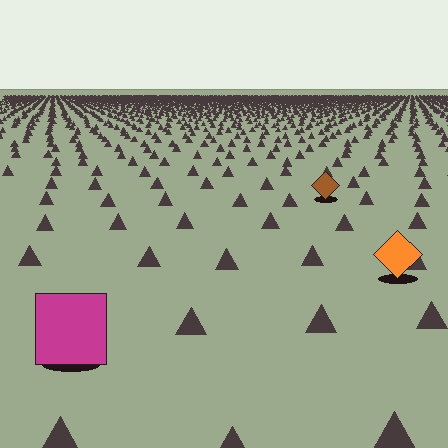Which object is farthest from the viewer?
The brown diamond is farthest from the viewer. It appears smaller and the ground texture around it is denser.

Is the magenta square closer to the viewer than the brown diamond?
Yes. The magenta square is closer — you can tell from the texture gradient: the ground texture is coarser near it.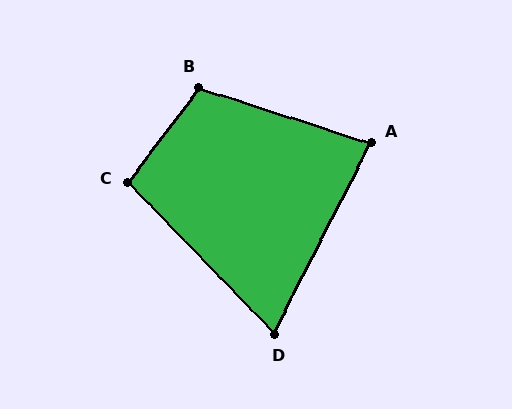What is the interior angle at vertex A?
Approximately 81 degrees (acute).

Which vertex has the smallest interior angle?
D, at approximately 71 degrees.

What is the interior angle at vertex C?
Approximately 99 degrees (obtuse).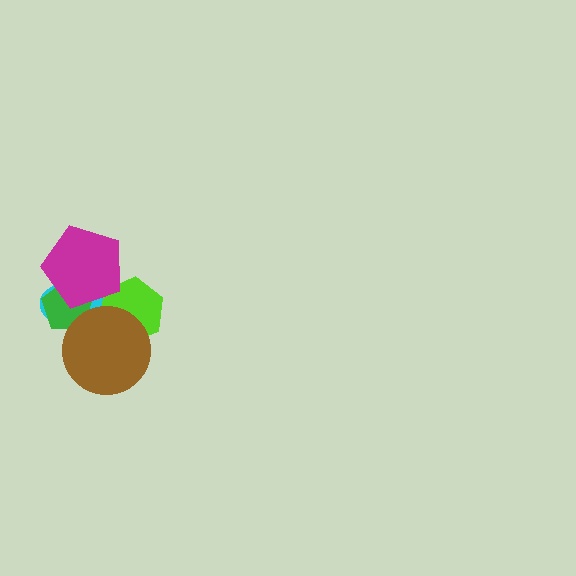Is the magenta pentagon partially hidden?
No, no other shape covers it.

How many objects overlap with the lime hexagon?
4 objects overlap with the lime hexagon.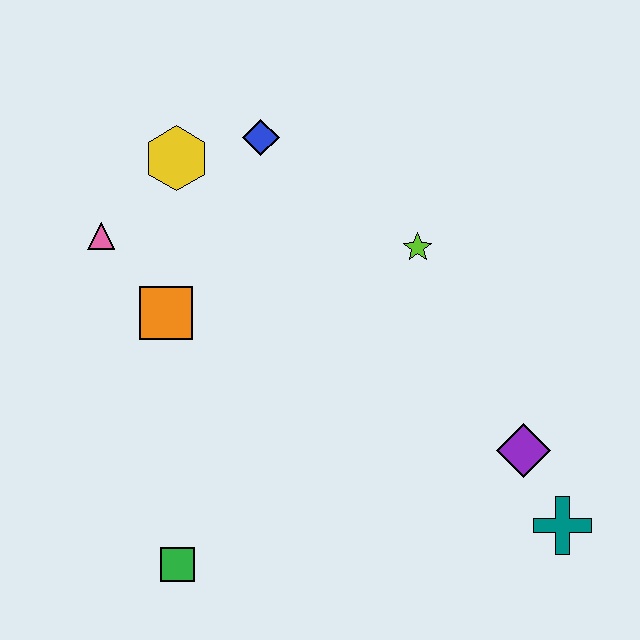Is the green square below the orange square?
Yes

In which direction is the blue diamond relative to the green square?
The blue diamond is above the green square.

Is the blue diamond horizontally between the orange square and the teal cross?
Yes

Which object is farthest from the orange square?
The teal cross is farthest from the orange square.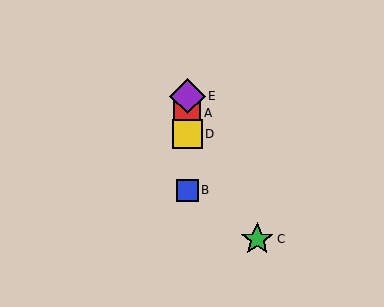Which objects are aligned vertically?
Objects A, B, D, E are aligned vertically.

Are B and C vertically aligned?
No, B is at x≈187 and C is at x≈257.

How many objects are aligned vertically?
4 objects (A, B, D, E) are aligned vertically.